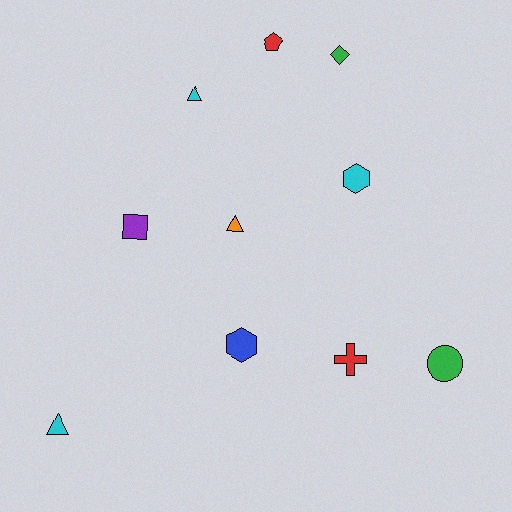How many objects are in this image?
There are 10 objects.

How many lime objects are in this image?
There are no lime objects.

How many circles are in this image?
There is 1 circle.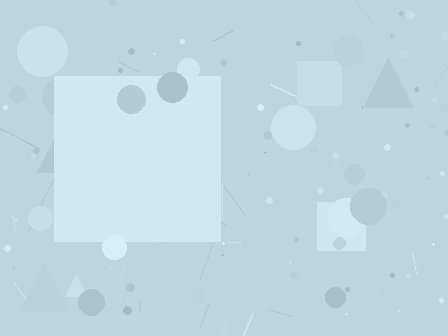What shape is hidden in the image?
A square is hidden in the image.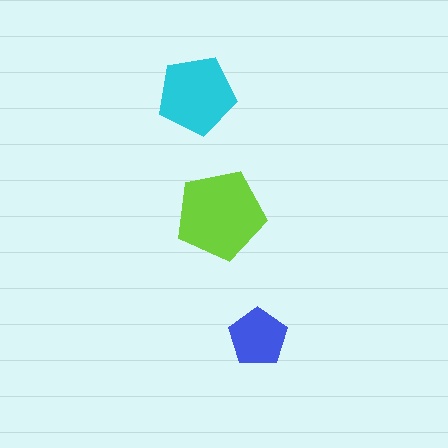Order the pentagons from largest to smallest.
the lime one, the cyan one, the blue one.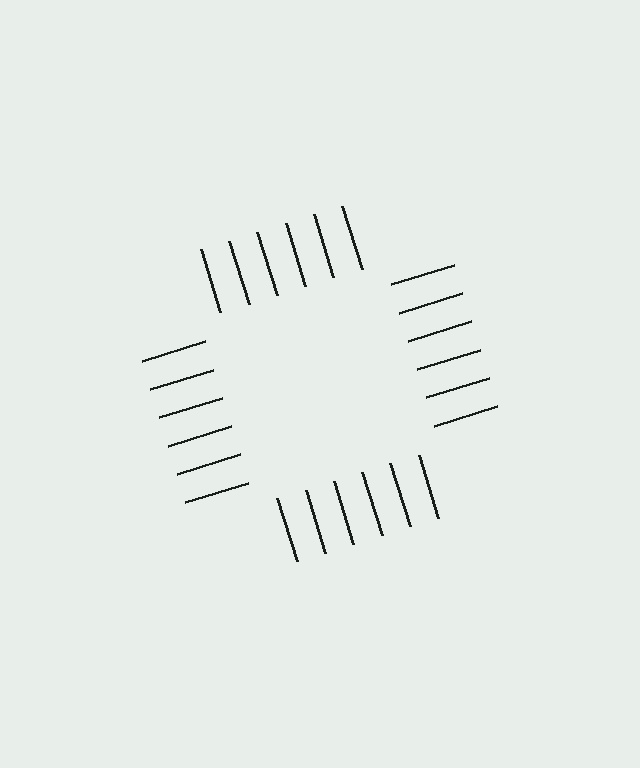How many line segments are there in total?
24 — 6 along each of the 4 edges.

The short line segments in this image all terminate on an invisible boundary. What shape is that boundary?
An illusory square — the line segments terminate on its edges but no continuous stroke is drawn.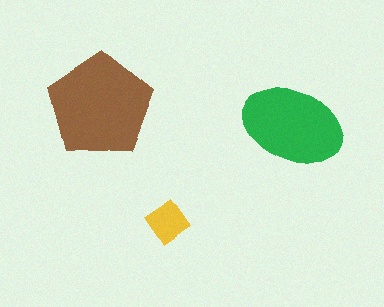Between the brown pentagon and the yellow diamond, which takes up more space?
The brown pentagon.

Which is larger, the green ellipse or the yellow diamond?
The green ellipse.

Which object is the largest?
The brown pentagon.